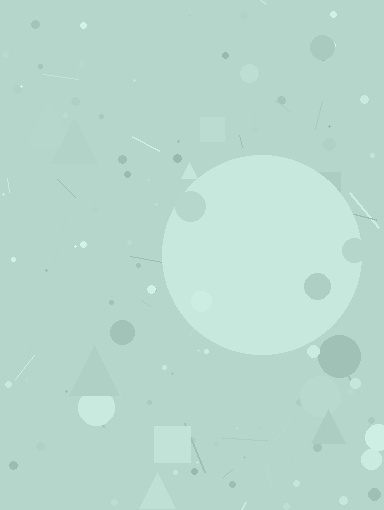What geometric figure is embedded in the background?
A circle is embedded in the background.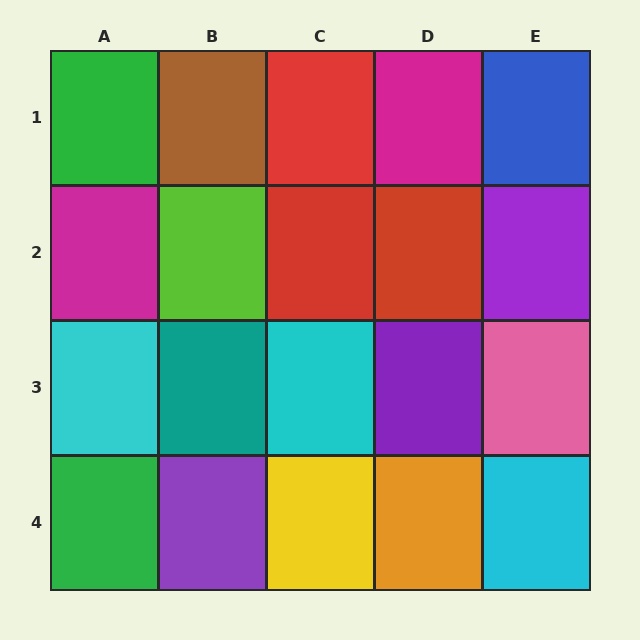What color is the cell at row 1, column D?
Magenta.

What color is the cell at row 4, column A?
Green.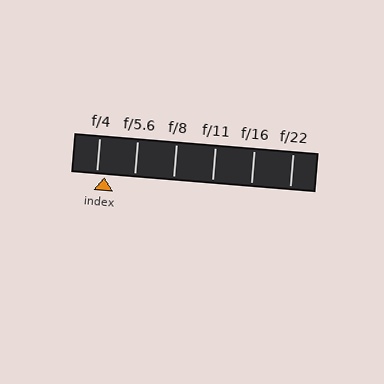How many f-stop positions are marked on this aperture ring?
There are 6 f-stop positions marked.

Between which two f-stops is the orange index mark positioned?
The index mark is between f/4 and f/5.6.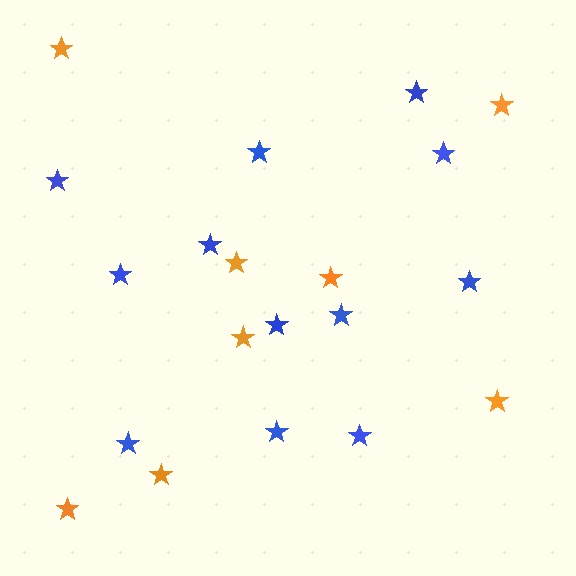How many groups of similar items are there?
There are 2 groups: one group of orange stars (8) and one group of blue stars (12).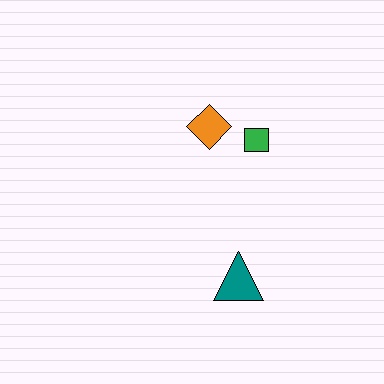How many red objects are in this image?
There are no red objects.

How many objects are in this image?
There are 3 objects.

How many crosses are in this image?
There are no crosses.